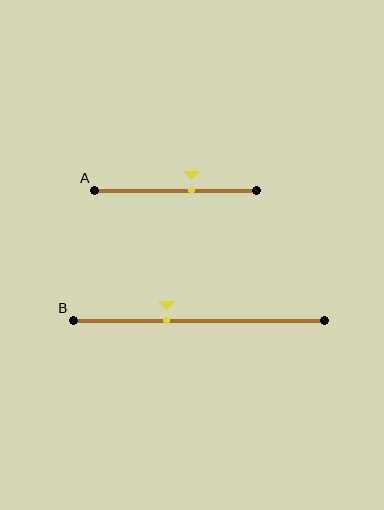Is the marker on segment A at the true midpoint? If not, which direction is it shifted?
No, the marker on segment A is shifted to the right by about 10% of the segment length.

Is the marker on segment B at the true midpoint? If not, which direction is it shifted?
No, the marker on segment B is shifted to the left by about 13% of the segment length.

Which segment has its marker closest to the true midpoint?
Segment A has its marker closest to the true midpoint.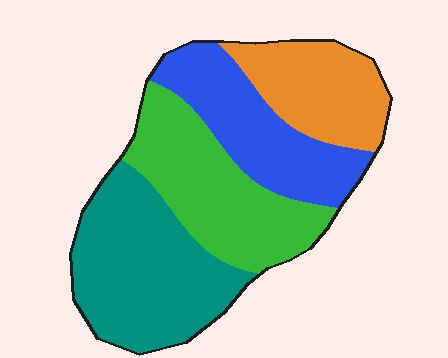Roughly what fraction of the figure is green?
Green takes up about one quarter (1/4) of the figure.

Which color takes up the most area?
Teal, at roughly 30%.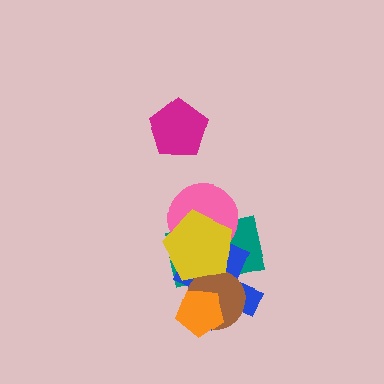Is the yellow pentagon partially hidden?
No, no other shape covers it.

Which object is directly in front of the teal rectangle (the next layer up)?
The blue cross is directly in front of the teal rectangle.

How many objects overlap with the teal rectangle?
5 objects overlap with the teal rectangle.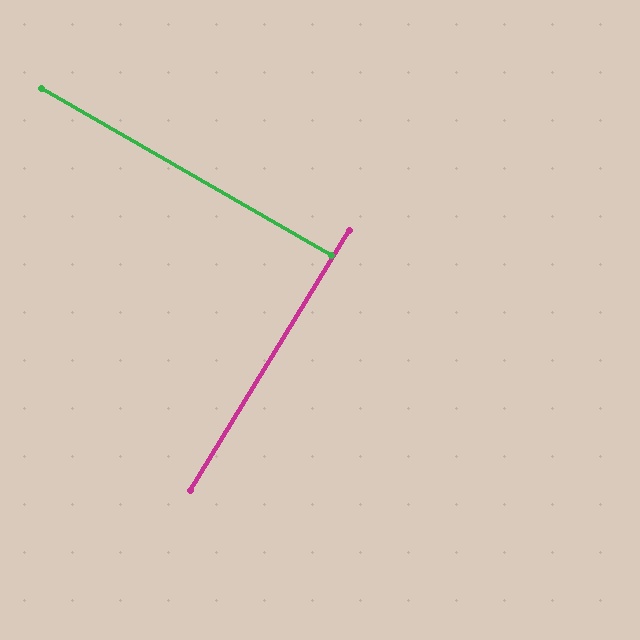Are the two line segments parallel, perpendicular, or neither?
Perpendicular — they meet at approximately 89°.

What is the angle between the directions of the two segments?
Approximately 89 degrees.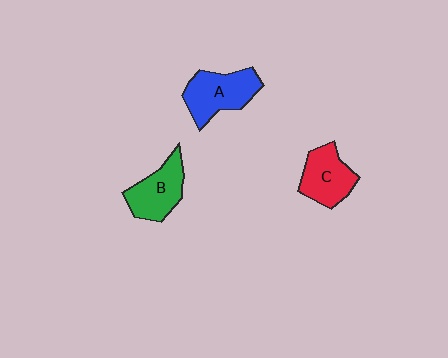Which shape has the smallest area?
Shape C (red).